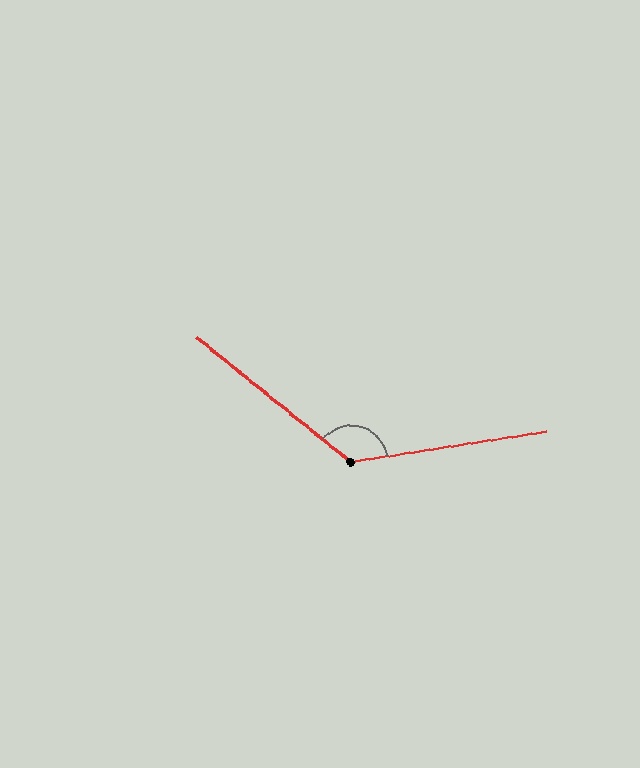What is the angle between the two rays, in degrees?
Approximately 132 degrees.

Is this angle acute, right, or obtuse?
It is obtuse.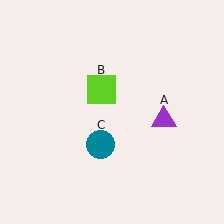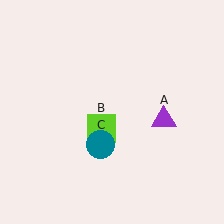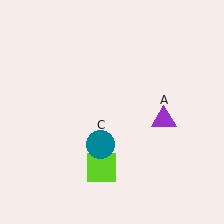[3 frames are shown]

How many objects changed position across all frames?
1 object changed position: lime square (object B).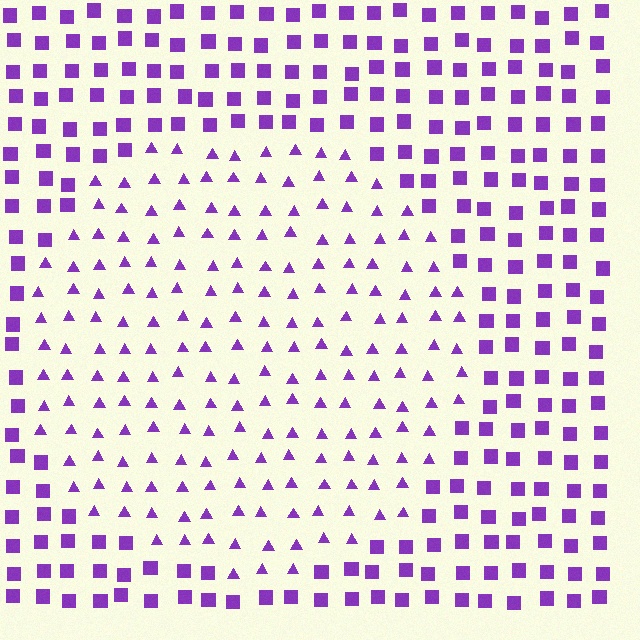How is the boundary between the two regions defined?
The boundary is defined by a change in element shape: triangles inside vs. squares outside. All elements share the same color and spacing.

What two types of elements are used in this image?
The image uses triangles inside the circle region and squares outside it.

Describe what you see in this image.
The image is filled with small purple elements arranged in a uniform grid. A circle-shaped region contains triangles, while the surrounding area contains squares. The boundary is defined purely by the change in element shape.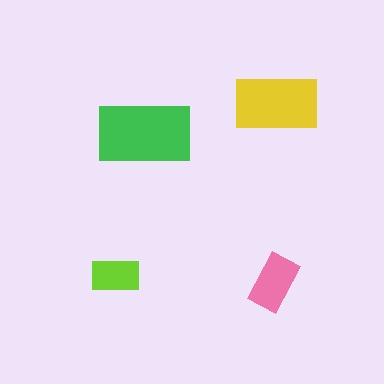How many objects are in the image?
There are 4 objects in the image.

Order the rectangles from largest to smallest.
the green one, the yellow one, the pink one, the lime one.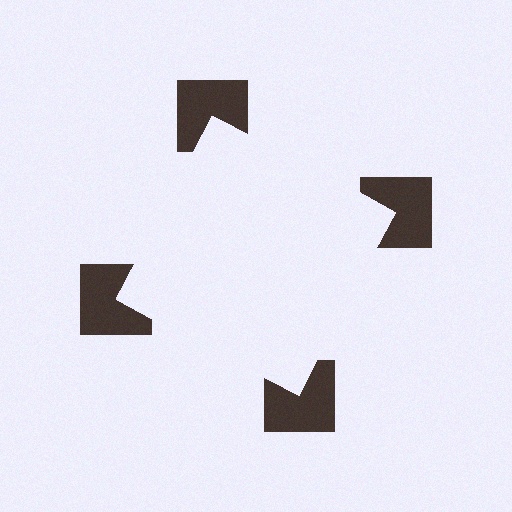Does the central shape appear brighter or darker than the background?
It typically appears slightly brighter than the background, even though no actual brightness change is drawn.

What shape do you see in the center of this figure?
An illusory square — its edges are inferred from the aligned wedge cuts in the notched squares, not physically drawn.